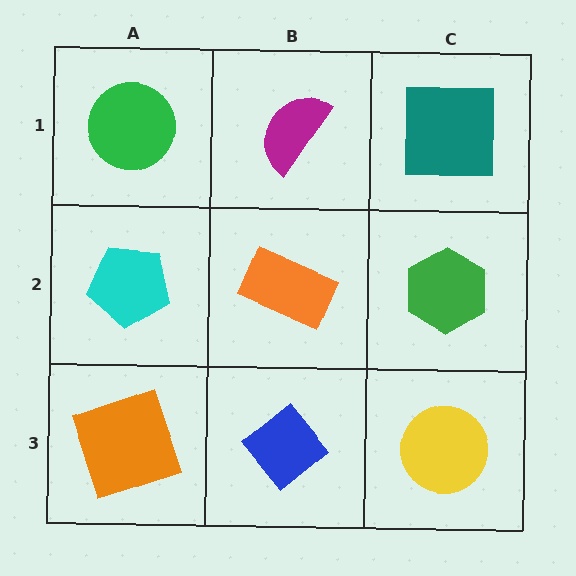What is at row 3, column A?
An orange square.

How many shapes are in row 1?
3 shapes.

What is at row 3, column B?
A blue diamond.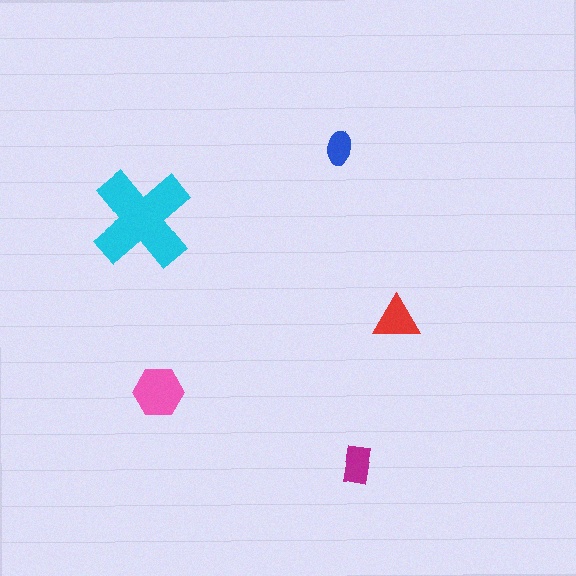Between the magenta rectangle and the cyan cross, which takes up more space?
The cyan cross.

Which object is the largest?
The cyan cross.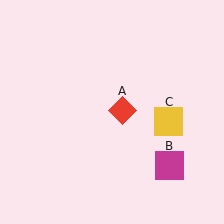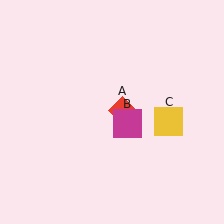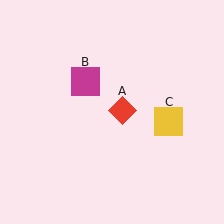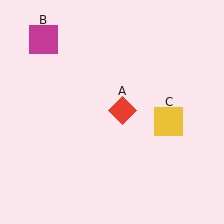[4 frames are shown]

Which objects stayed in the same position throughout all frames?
Red diamond (object A) and yellow square (object C) remained stationary.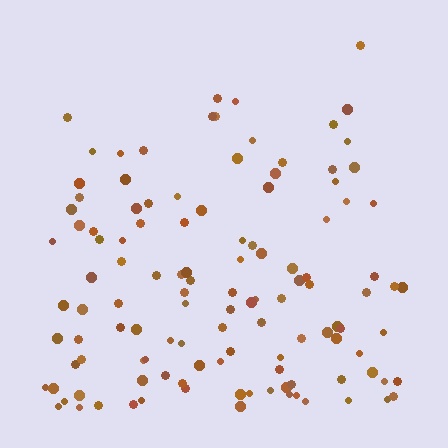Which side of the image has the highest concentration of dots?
The bottom.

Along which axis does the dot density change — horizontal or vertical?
Vertical.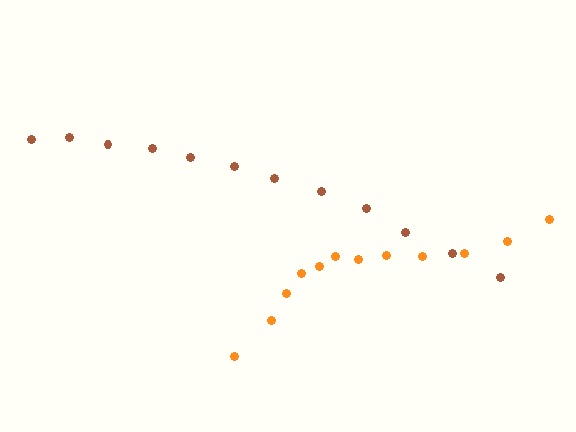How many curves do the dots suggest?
There are 2 distinct paths.